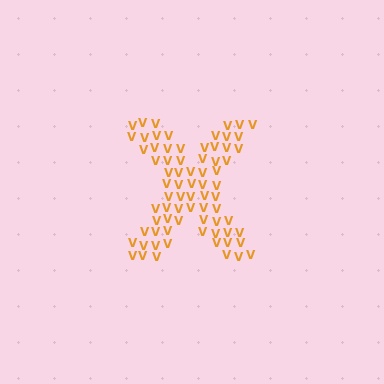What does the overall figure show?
The overall figure shows the letter X.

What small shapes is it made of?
It is made of small letter V's.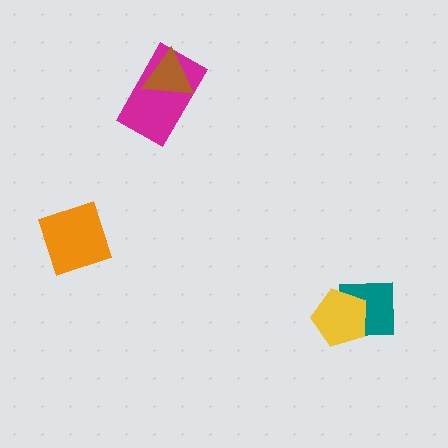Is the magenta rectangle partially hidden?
Yes, it is partially covered by another shape.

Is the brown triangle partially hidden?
No, no other shape covers it.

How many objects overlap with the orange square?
0 objects overlap with the orange square.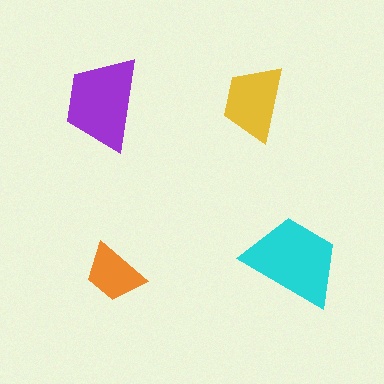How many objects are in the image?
There are 4 objects in the image.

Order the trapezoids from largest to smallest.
the cyan one, the purple one, the yellow one, the orange one.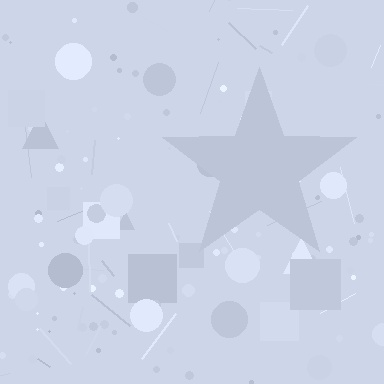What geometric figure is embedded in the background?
A star is embedded in the background.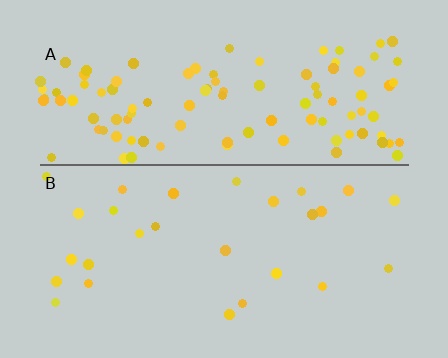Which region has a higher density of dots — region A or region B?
A (the top).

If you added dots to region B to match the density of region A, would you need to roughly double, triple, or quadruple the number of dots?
Approximately quadruple.